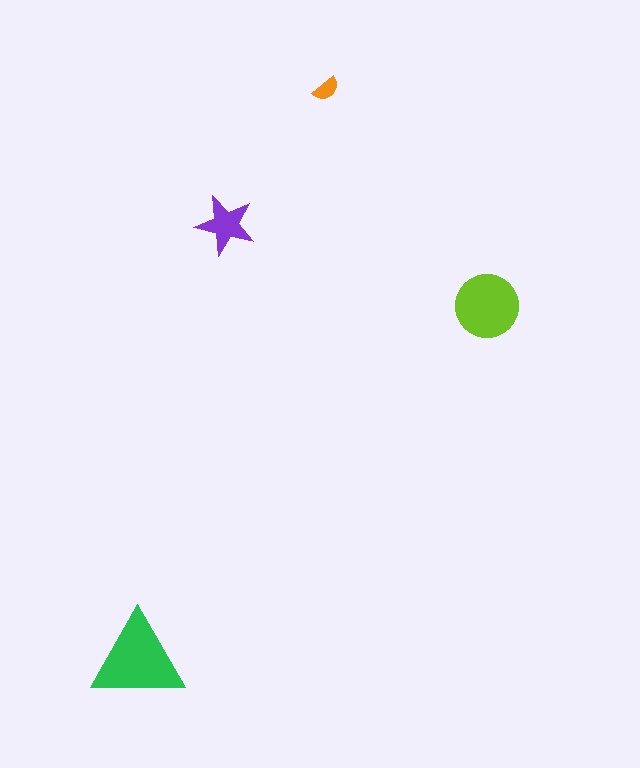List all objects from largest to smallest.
The green triangle, the lime circle, the purple star, the orange semicircle.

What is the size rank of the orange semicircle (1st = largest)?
4th.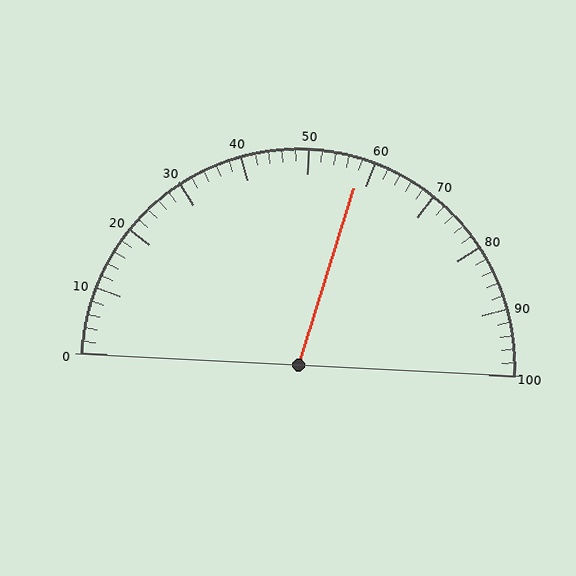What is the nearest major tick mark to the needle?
The nearest major tick mark is 60.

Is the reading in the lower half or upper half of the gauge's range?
The reading is in the upper half of the range (0 to 100).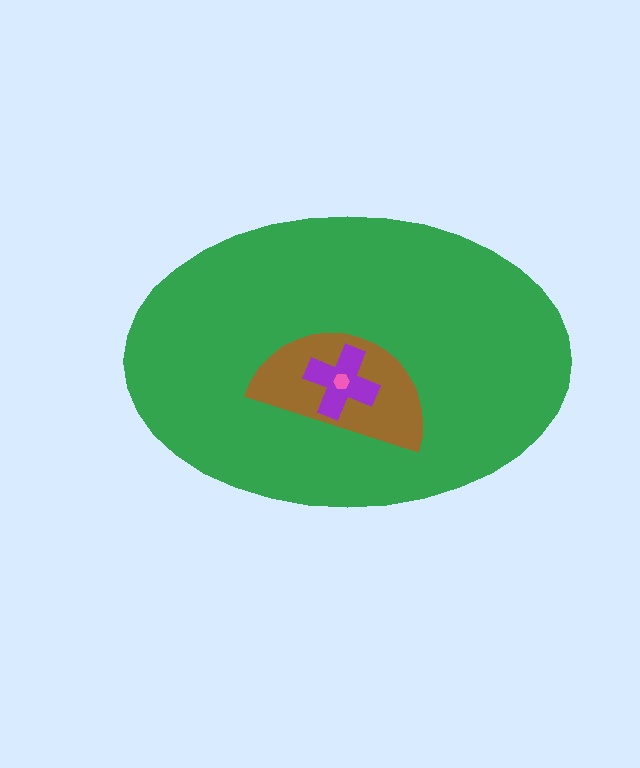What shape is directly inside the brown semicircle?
The purple cross.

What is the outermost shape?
The green ellipse.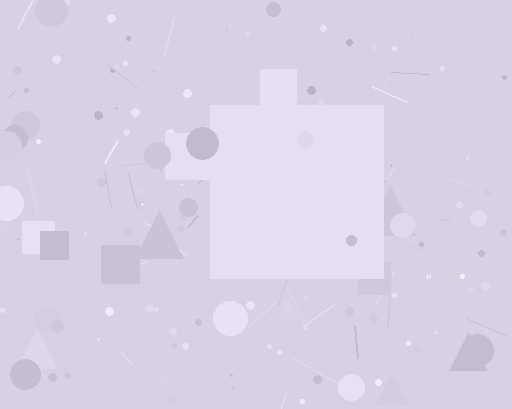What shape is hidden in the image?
A square is hidden in the image.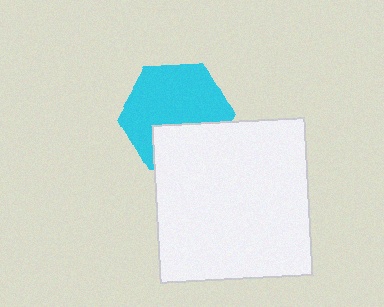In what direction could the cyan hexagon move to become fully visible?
The cyan hexagon could move up. That would shift it out from behind the white rectangle entirely.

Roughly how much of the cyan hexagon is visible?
Most of it is visible (roughly 68%).